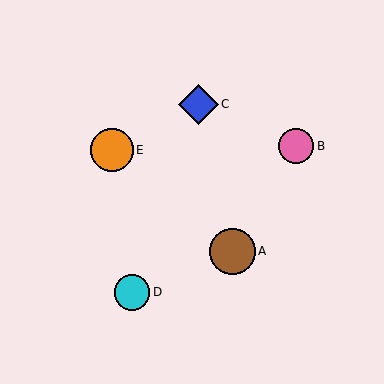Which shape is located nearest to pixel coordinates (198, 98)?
The blue diamond (labeled C) at (199, 104) is nearest to that location.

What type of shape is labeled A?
Shape A is a brown circle.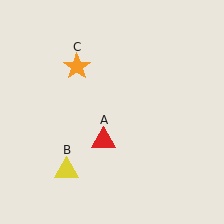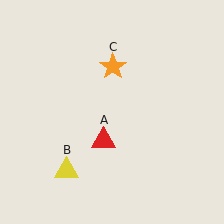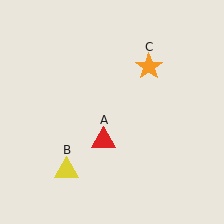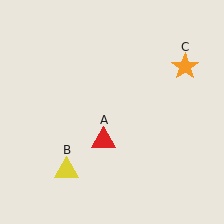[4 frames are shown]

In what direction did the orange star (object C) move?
The orange star (object C) moved right.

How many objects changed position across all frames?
1 object changed position: orange star (object C).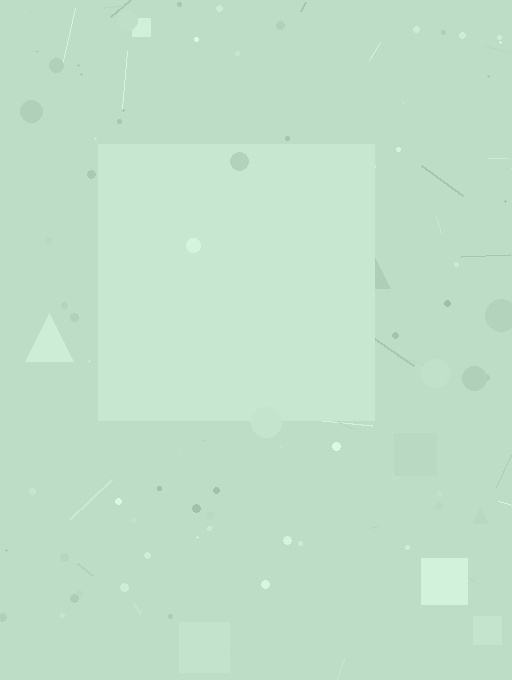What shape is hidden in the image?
A square is hidden in the image.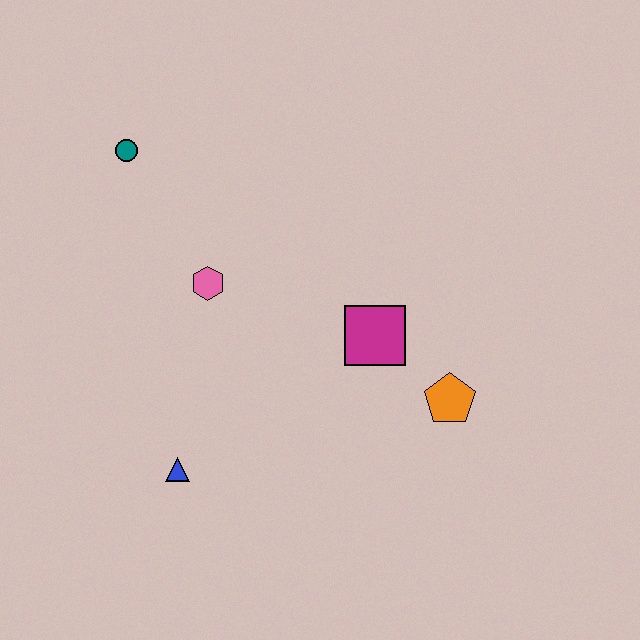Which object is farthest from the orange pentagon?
The teal circle is farthest from the orange pentagon.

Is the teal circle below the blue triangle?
No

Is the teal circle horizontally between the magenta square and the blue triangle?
No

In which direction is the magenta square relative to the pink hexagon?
The magenta square is to the right of the pink hexagon.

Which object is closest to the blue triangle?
The pink hexagon is closest to the blue triangle.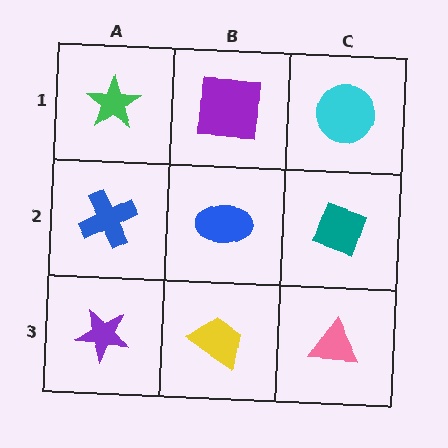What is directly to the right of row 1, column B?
A cyan circle.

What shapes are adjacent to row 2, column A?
A green star (row 1, column A), a purple star (row 3, column A), a blue ellipse (row 2, column B).